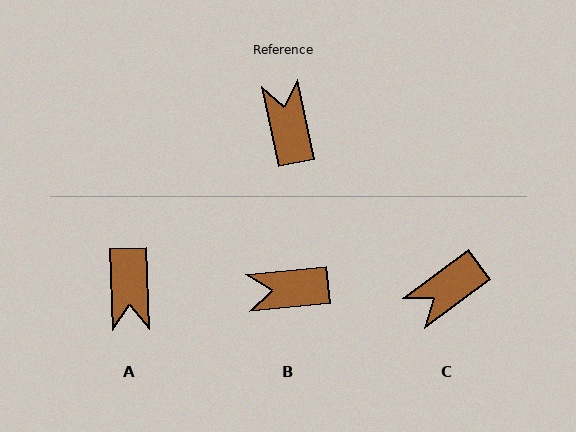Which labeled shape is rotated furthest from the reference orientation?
A, about 170 degrees away.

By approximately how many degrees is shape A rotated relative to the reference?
Approximately 170 degrees counter-clockwise.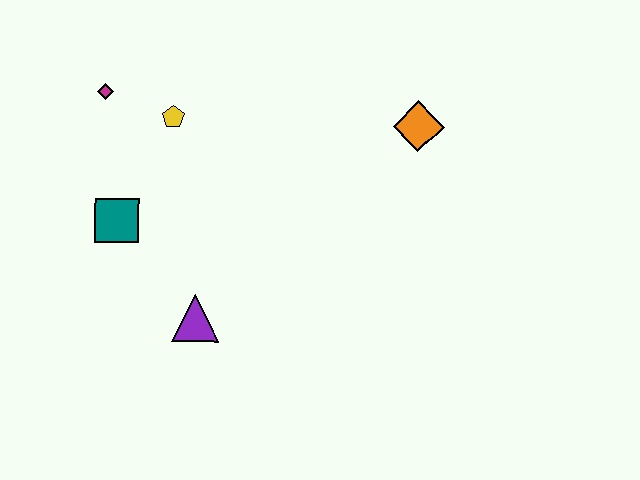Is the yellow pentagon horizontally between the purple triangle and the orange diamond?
No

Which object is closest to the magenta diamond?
The yellow pentagon is closest to the magenta diamond.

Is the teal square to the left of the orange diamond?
Yes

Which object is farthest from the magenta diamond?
The orange diamond is farthest from the magenta diamond.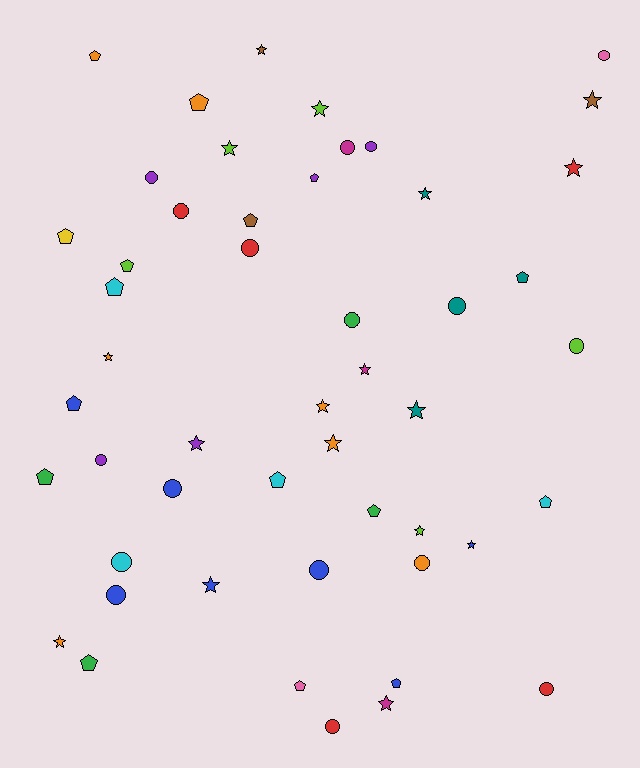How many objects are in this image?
There are 50 objects.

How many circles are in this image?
There are 17 circles.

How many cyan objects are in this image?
There are 4 cyan objects.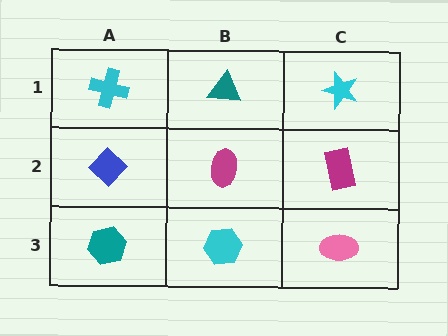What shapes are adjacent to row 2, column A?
A cyan cross (row 1, column A), a teal hexagon (row 3, column A), a magenta ellipse (row 2, column B).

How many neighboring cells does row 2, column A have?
3.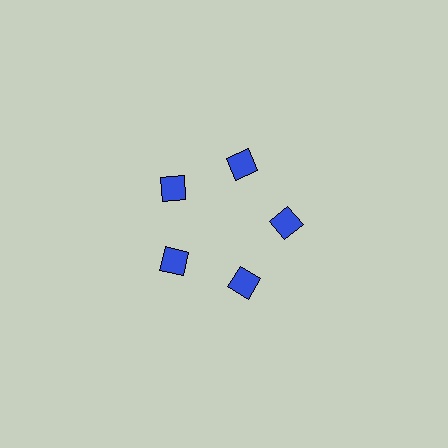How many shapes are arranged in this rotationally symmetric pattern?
There are 5 shapes, arranged in 5 groups of 1.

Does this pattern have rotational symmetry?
Yes, this pattern has 5-fold rotational symmetry. It looks the same after rotating 72 degrees around the center.